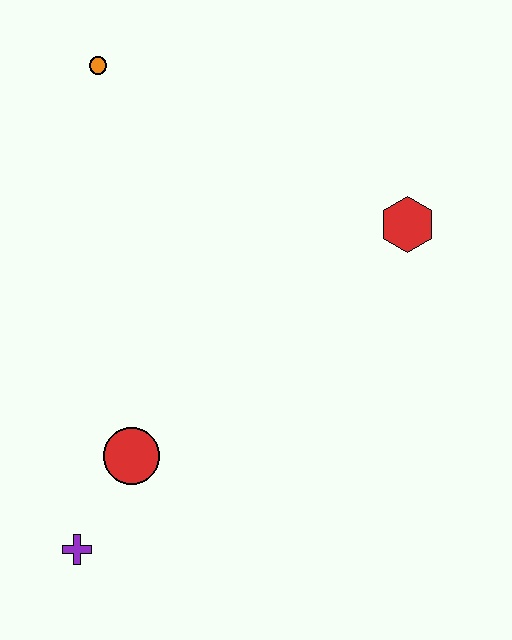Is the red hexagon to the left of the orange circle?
No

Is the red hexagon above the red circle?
Yes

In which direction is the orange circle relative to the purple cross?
The orange circle is above the purple cross.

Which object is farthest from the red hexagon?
The purple cross is farthest from the red hexagon.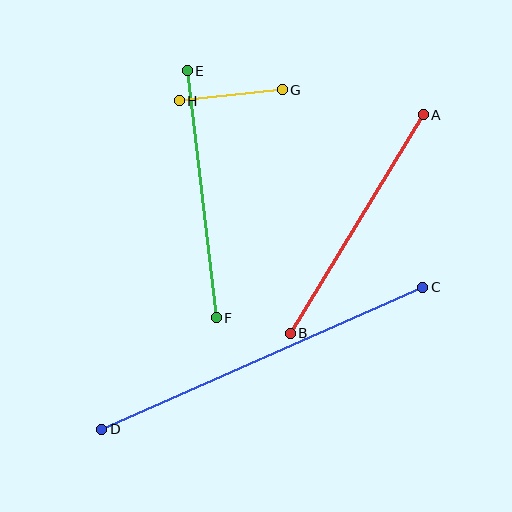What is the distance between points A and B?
The distance is approximately 256 pixels.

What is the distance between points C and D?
The distance is approximately 351 pixels.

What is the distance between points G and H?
The distance is approximately 104 pixels.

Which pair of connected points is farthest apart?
Points C and D are farthest apart.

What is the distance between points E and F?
The distance is approximately 249 pixels.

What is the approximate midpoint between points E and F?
The midpoint is at approximately (202, 194) pixels.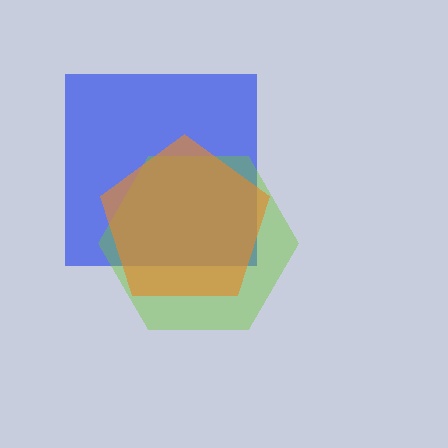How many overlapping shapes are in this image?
There are 3 overlapping shapes in the image.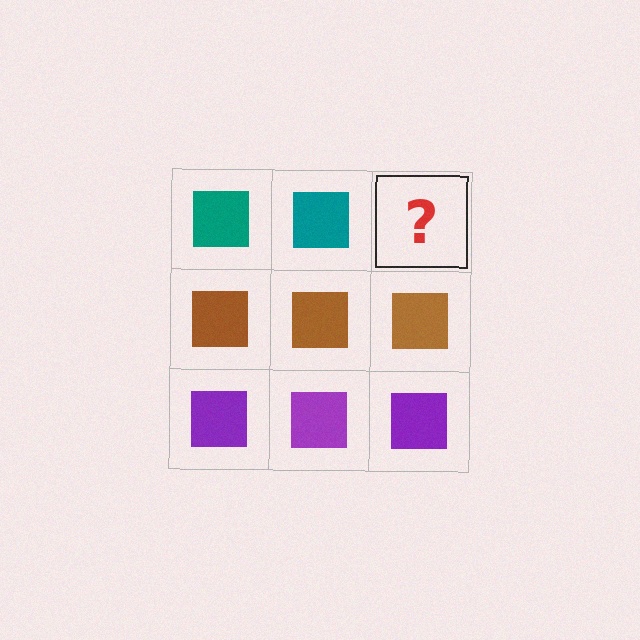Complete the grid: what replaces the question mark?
The question mark should be replaced with a teal square.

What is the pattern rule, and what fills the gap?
The rule is that each row has a consistent color. The gap should be filled with a teal square.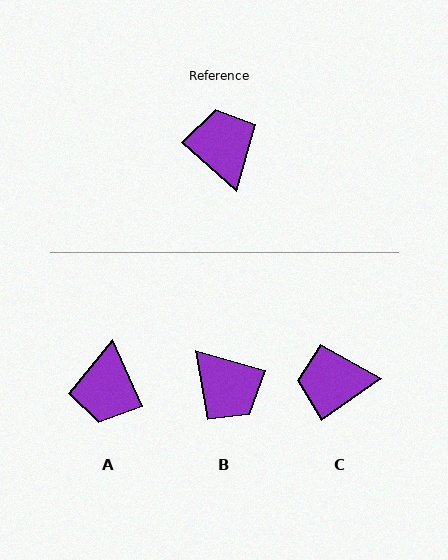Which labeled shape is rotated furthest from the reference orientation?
A, about 156 degrees away.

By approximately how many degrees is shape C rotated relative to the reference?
Approximately 77 degrees counter-clockwise.